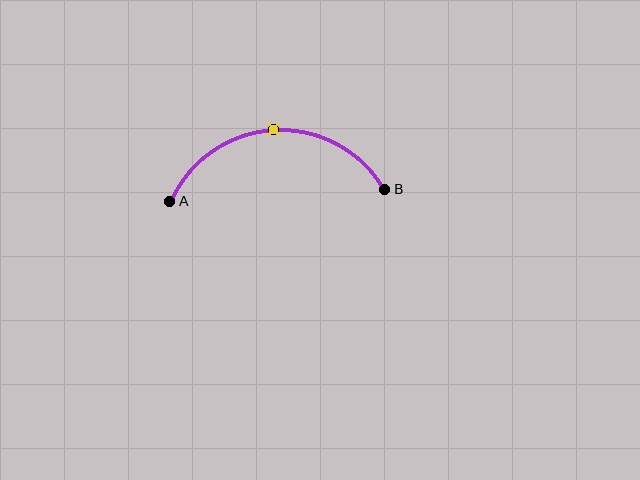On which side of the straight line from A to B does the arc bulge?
The arc bulges above the straight line connecting A and B.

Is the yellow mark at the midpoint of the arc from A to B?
Yes. The yellow mark lies on the arc at equal arc-length from both A and B — it is the arc midpoint.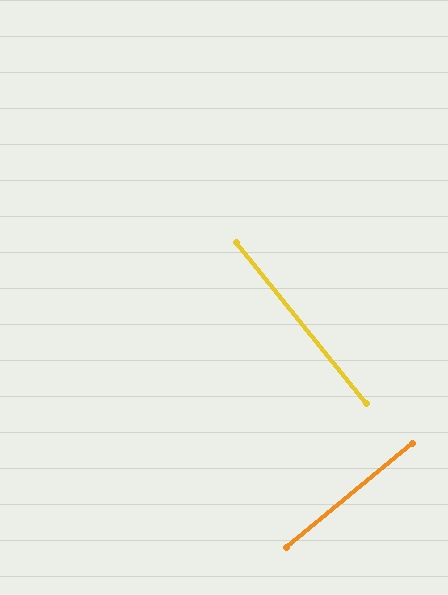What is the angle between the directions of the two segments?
Approximately 89 degrees.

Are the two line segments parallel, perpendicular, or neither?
Perpendicular — they meet at approximately 89°.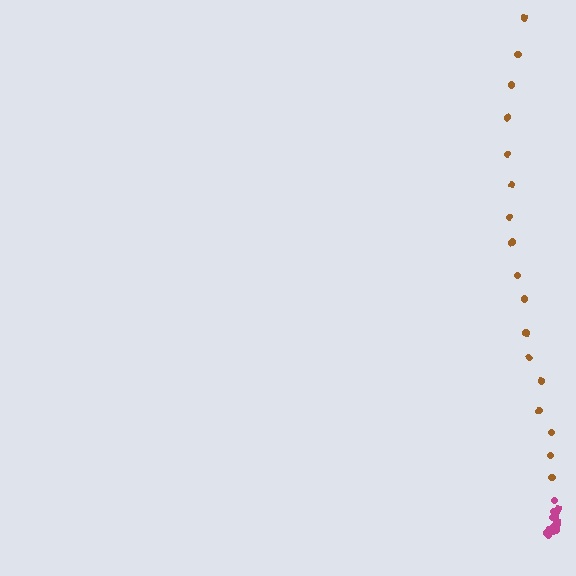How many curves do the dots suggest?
There are 2 distinct paths.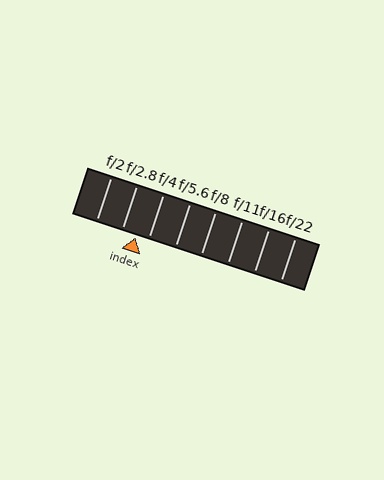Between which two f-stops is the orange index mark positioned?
The index mark is between f/2.8 and f/4.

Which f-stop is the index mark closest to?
The index mark is closest to f/4.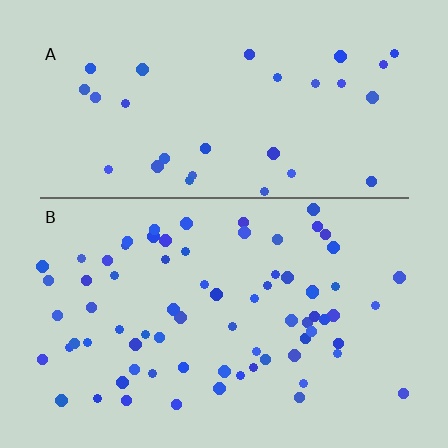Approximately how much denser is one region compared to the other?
Approximately 2.3× — region B over region A.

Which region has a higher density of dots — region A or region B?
B (the bottom).